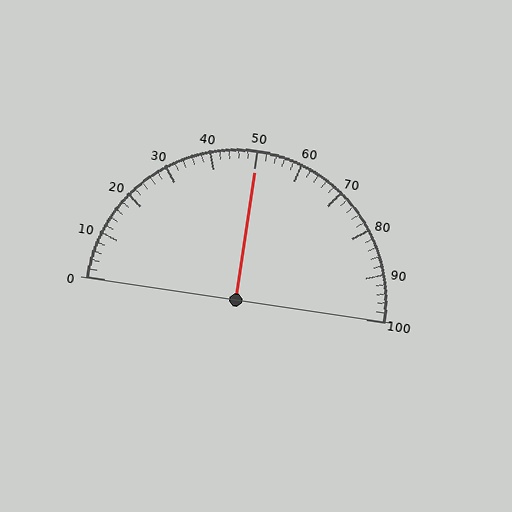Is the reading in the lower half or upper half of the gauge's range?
The reading is in the upper half of the range (0 to 100).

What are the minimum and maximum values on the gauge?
The gauge ranges from 0 to 100.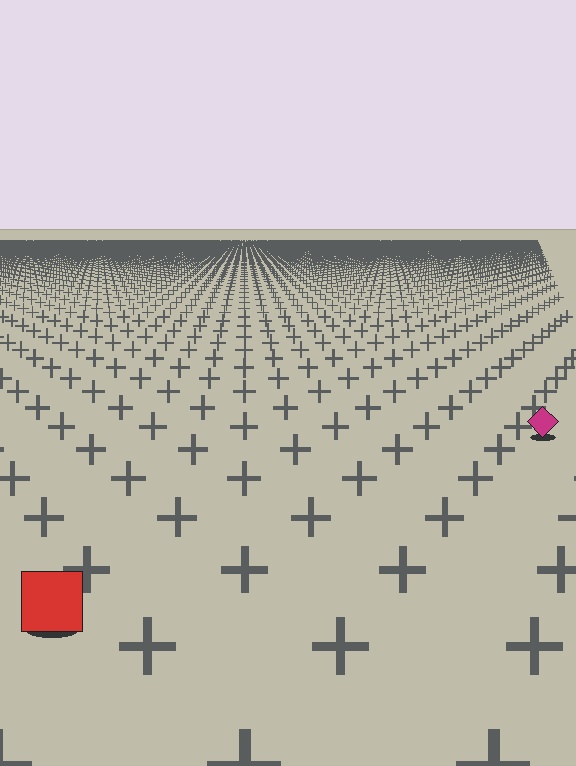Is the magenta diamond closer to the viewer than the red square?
No. The red square is closer — you can tell from the texture gradient: the ground texture is coarser near it.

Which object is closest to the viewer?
The red square is closest. The texture marks near it are larger and more spread out.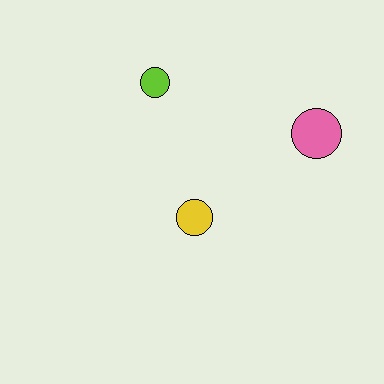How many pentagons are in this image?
There are no pentagons.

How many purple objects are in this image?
There are no purple objects.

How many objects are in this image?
There are 3 objects.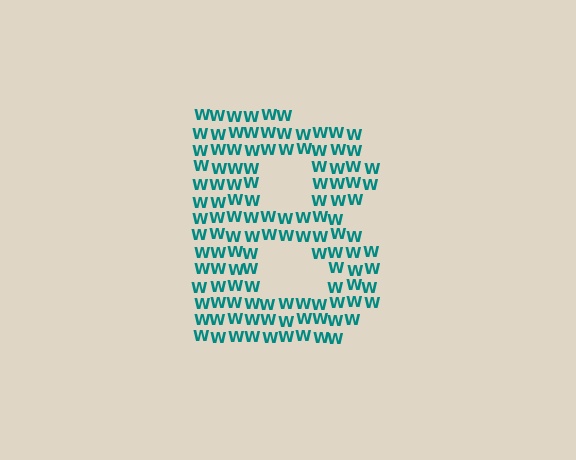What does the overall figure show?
The overall figure shows the letter B.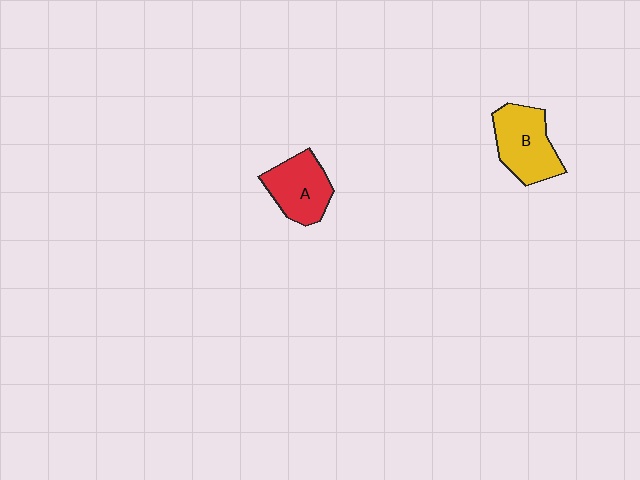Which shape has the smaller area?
Shape A (red).